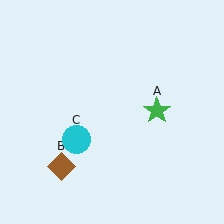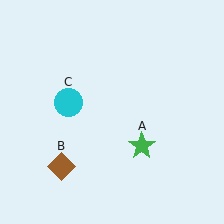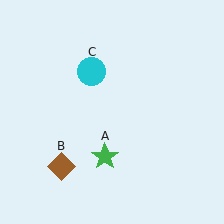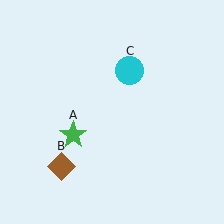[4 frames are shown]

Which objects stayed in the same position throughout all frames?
Brown diamond (object B) remained stationary.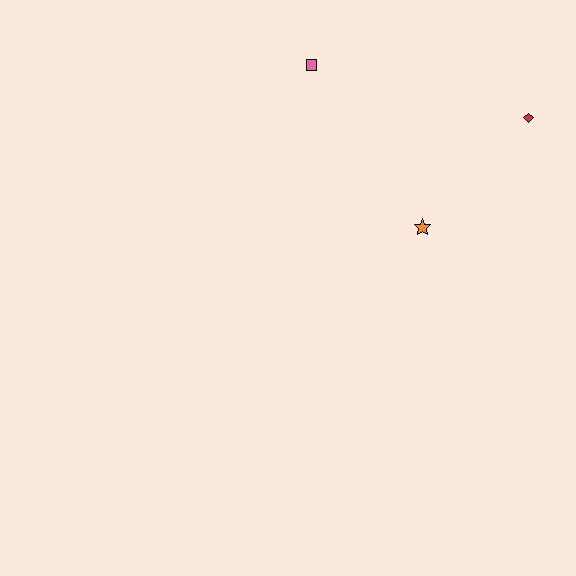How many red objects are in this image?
There is 1 red object.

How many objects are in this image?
There are 3 objects.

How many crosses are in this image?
There are no crosses.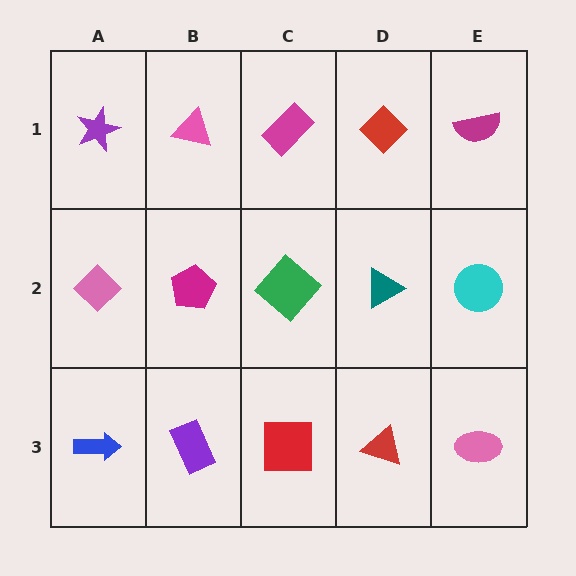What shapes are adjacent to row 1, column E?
A cyan circle (row 2, column E), a red diamond (row 1, column D).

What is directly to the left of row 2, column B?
A pink diamond.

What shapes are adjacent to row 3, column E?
A cyan circle (row 2, column E), a red triangle (row 3, column D).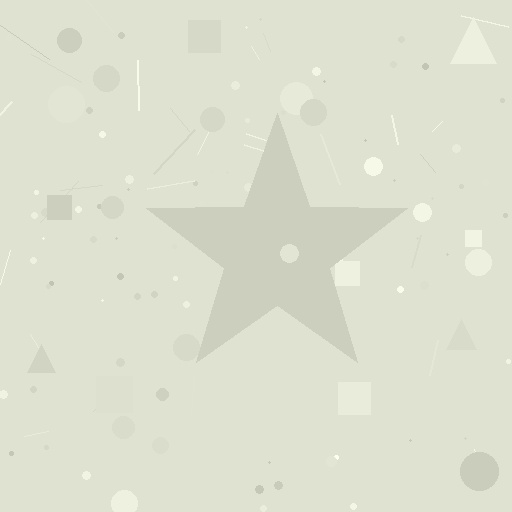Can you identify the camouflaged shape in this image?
The camouflaged shape is a star.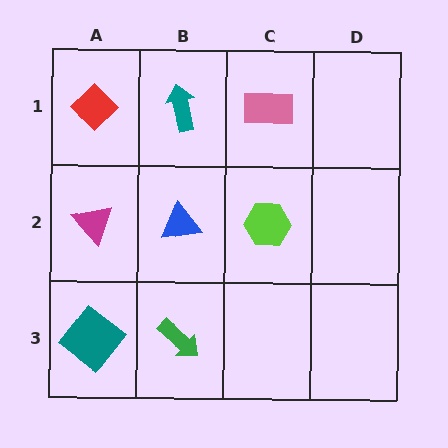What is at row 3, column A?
A teal diamond.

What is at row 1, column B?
A teal arrow.